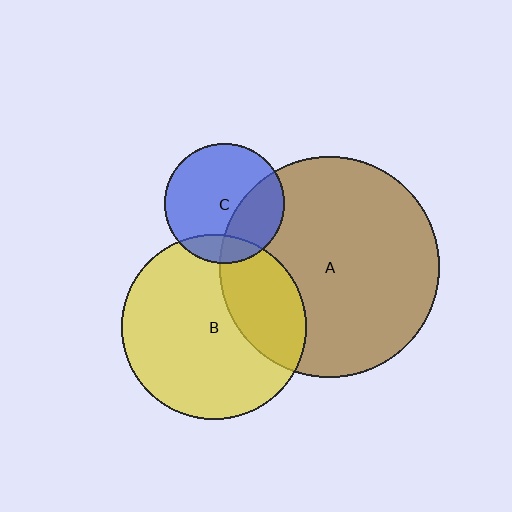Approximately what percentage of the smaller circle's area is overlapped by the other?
Approximately 15%.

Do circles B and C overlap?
Yes.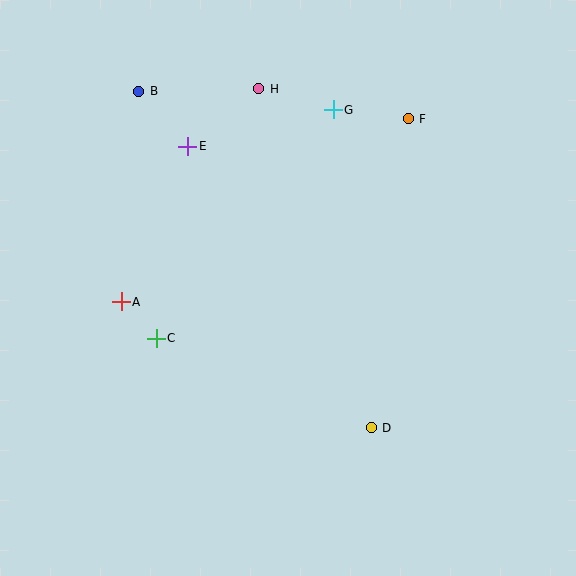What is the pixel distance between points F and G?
The distance between F and G is 76 pixels.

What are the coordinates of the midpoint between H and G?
The midpoint between H and G is at (296, 99).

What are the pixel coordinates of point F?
Point F is at (408, 119).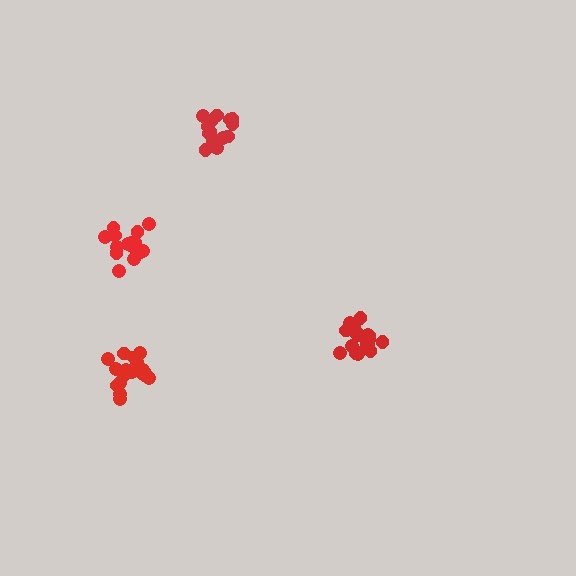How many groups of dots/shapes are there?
There are 4 groups.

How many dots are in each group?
Group 1: 15 dots, Group 2: 18 dots, Group 3: 16 dots, Group 4: 18 dots (67 total).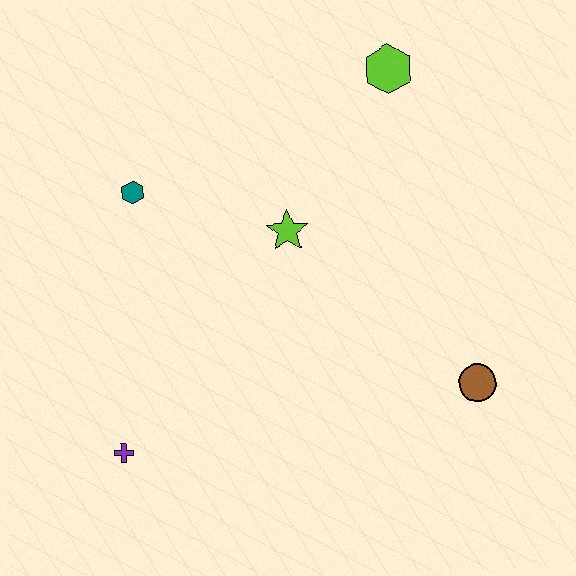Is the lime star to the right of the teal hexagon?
Yes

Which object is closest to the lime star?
The teal hexagon is closest to the lime star.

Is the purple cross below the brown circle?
Yes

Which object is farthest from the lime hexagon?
The purple cross is farthest from the lime hexagon.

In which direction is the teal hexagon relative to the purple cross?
The teal hexagon is above the purple cross.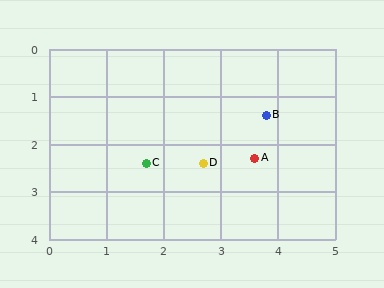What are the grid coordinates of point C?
Point C is at approximately (1.7, 2.4).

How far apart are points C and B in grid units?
Points C and B are about 2.3 grid units apart.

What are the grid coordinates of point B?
Point B is at approximately (3.8, 1.4).